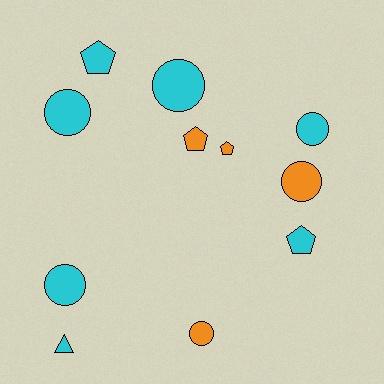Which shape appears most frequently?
Circle, with 6 objects.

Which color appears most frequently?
Cyan, with 7 objects.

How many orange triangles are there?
There are no orange triangles.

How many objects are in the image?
There are 11 objects.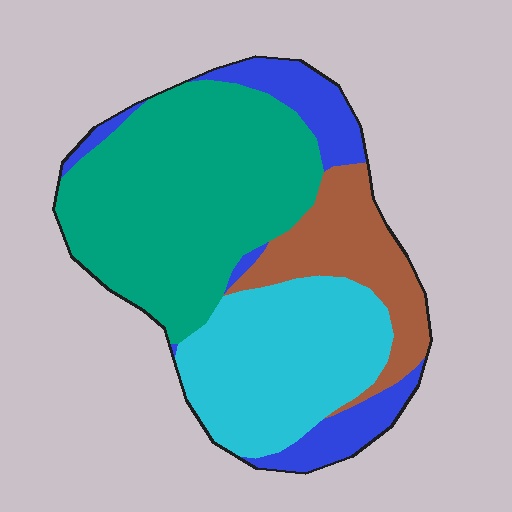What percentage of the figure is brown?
Brown takes up about one sixth (1/6) of the figure.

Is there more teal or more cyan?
Teal.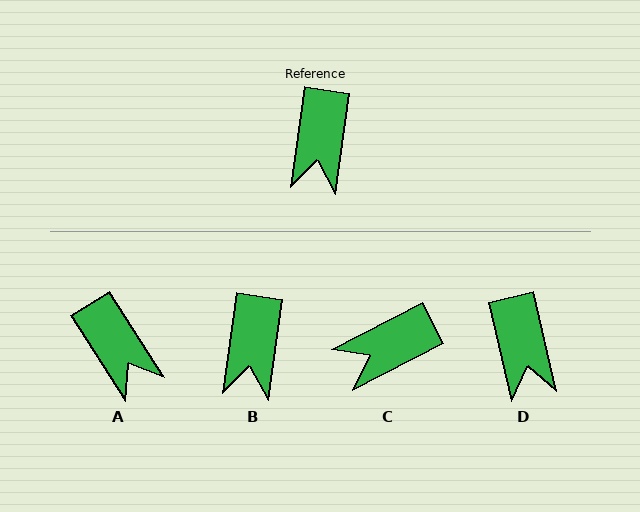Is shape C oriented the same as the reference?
No, it is off by about 55 degrees.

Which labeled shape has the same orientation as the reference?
B.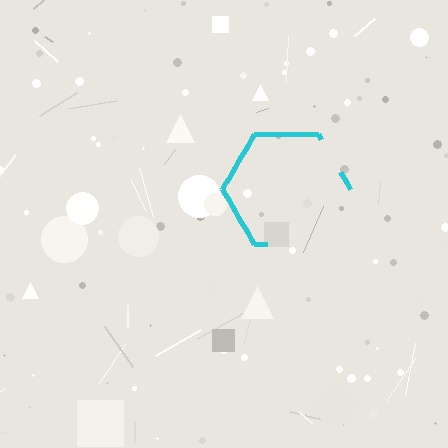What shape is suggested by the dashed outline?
The dashed outline suggests a hexagon.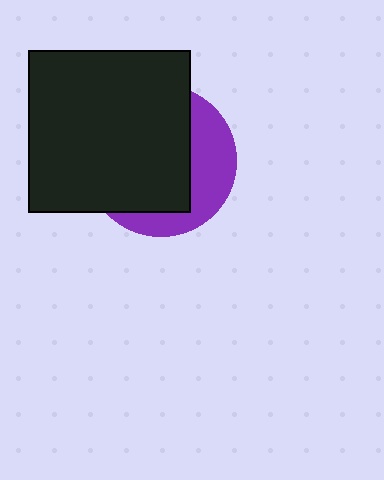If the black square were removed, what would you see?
You would see the complete purple circle.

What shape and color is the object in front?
The object in front is a black square.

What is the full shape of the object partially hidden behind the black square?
The partially hidden object is a purple circle.